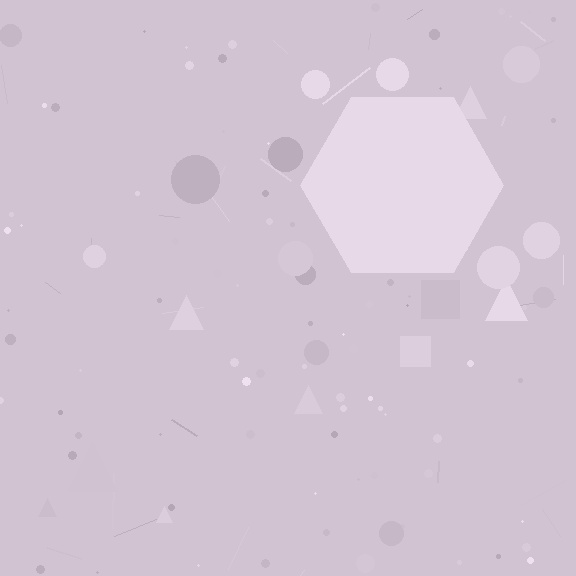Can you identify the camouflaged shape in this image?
The camouflaged shape is a hexagon.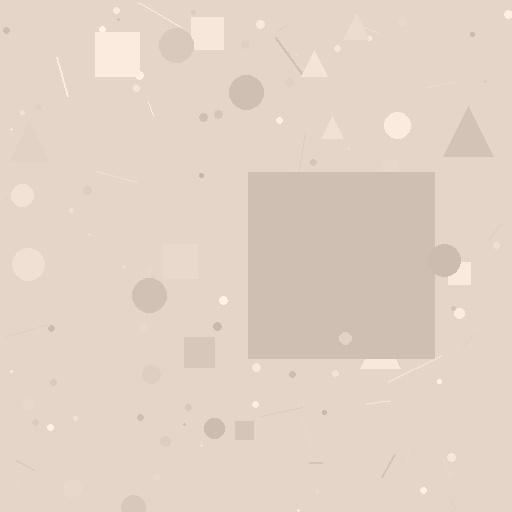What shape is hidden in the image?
A square is hidden in the image.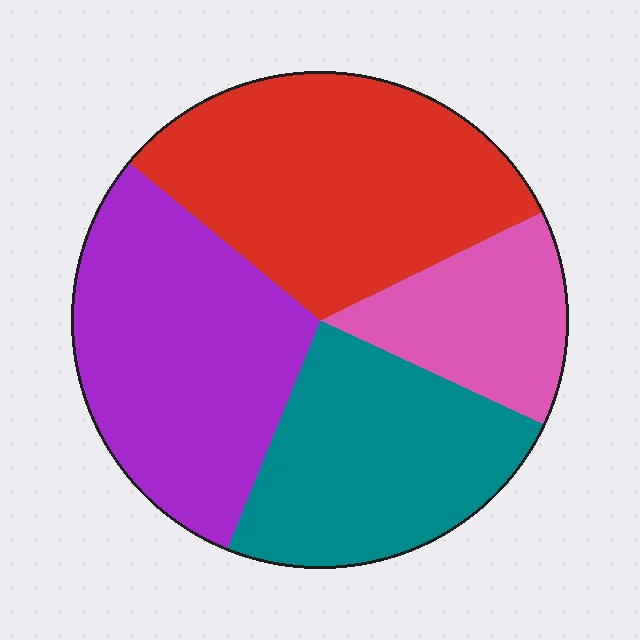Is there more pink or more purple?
Purple.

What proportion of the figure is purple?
Purple covers around 30% of the figure.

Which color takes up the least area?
Pink, at roughly 15%.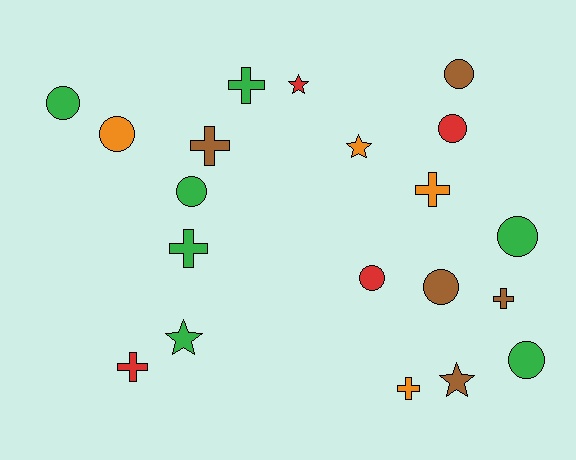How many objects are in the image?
There are 20 objects.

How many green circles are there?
There are 4 green circles.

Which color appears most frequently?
Green, with 7 objects.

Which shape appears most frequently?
Circle, with 9 objects.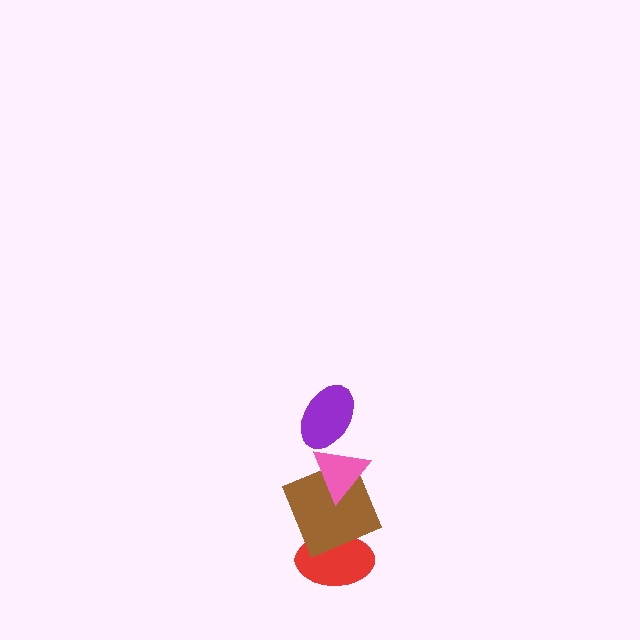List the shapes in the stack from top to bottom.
From top to bottom: the purple ellipse, the pink triangle, the brown square, the red ellipse.